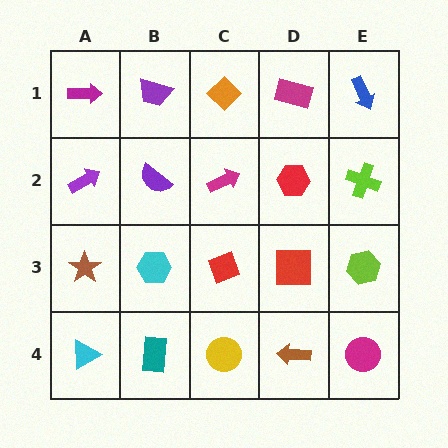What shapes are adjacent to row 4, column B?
A cyan hexagon (row 3, column B), a cyan triangle (row 4, column A), a yellow circle (row 4, column C).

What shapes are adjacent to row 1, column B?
A purple semicircle (row 2, column B), a magenta arrow (row 1, column A), an orange diamond (row 1, column C).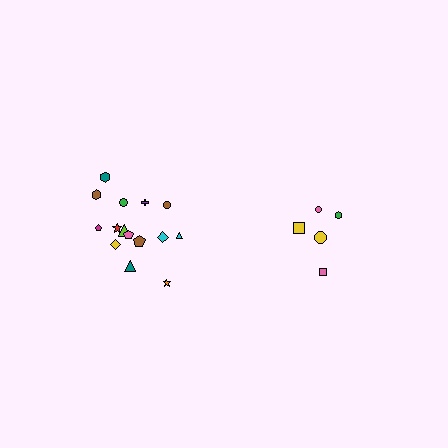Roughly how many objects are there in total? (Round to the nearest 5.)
Roughly 20 objects in total.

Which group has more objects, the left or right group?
The left group.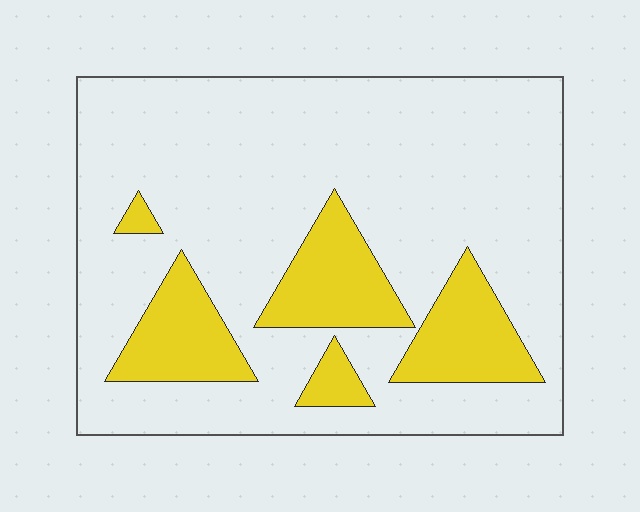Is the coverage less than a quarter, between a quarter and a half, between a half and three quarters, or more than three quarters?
Less than a quarter.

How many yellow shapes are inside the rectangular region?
5.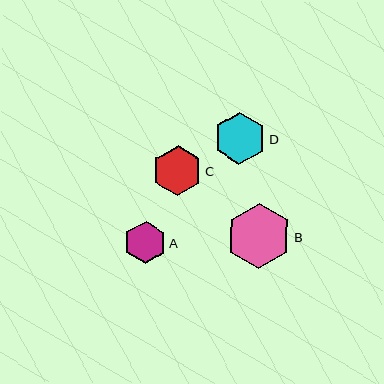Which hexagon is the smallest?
Hexagon A is the smallest with a size of approximately 42 pixels.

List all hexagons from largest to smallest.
From largest to smallest: B, D, C, A.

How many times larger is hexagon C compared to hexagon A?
Hexagon C is approximately 1.2 times the size of hexagon A.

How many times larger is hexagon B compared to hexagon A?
Hexagon B is approximately 1.5 times the size of hexagon A.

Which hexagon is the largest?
Hexagon B is the largest with a size of approximately 65 pixels.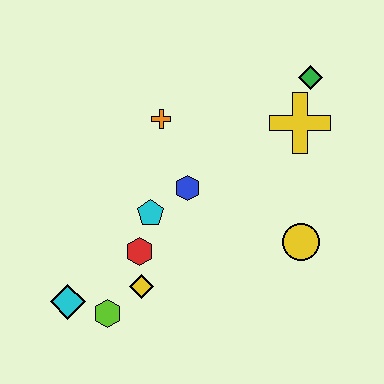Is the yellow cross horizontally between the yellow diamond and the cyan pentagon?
No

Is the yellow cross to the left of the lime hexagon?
No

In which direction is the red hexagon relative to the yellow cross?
The red hexagon is to the left of the yellow cross.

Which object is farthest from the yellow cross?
The cyan diamond is farthest from the yellow cross.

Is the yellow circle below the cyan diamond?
No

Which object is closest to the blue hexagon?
The cyan pentagon is closest to the blue hexagon.